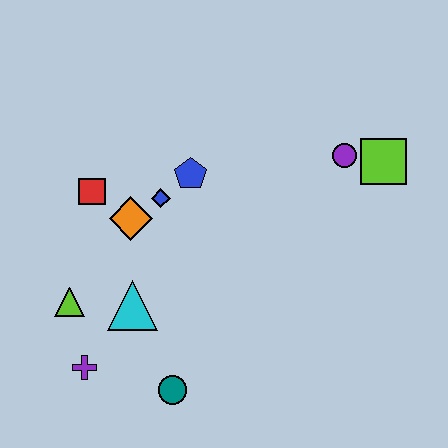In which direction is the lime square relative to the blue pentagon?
The lime square is to the right of the blue pentagon.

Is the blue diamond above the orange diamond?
Yes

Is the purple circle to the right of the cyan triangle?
Yes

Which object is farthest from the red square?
The lime square is farthest from the red square.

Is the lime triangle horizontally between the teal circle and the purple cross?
No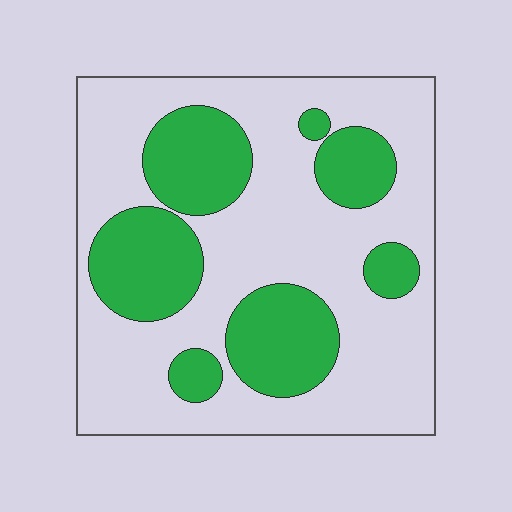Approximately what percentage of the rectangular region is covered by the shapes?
Approximately 30%.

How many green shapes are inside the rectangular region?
7.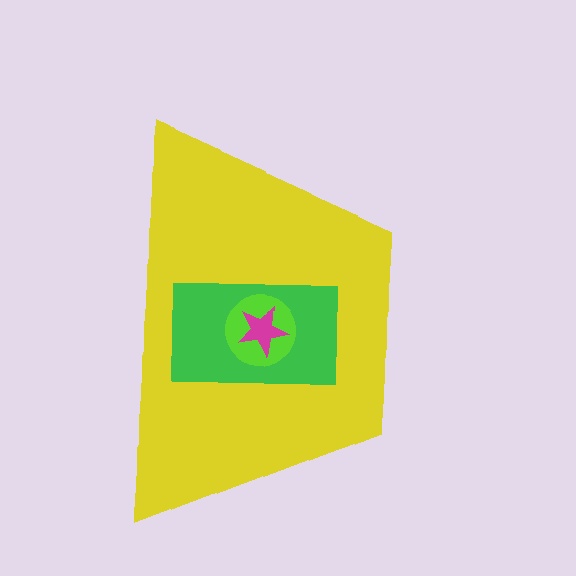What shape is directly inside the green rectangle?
The lime circle.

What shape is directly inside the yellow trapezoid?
The green rectangle.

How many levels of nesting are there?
4.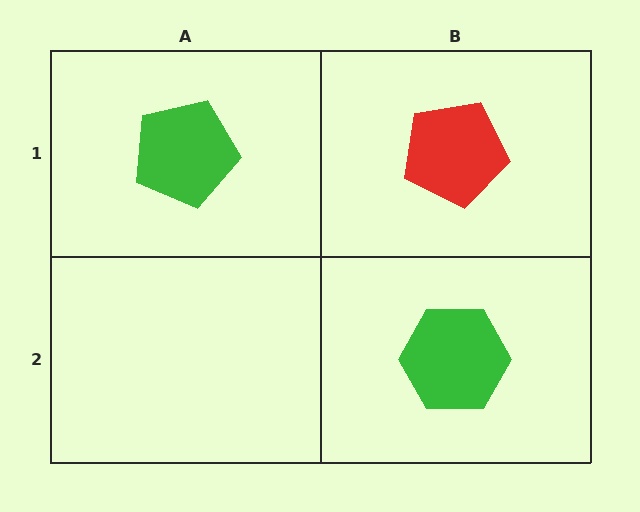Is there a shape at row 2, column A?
No, that cell is empty.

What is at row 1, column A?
A green pentagon.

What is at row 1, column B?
A red pentagon.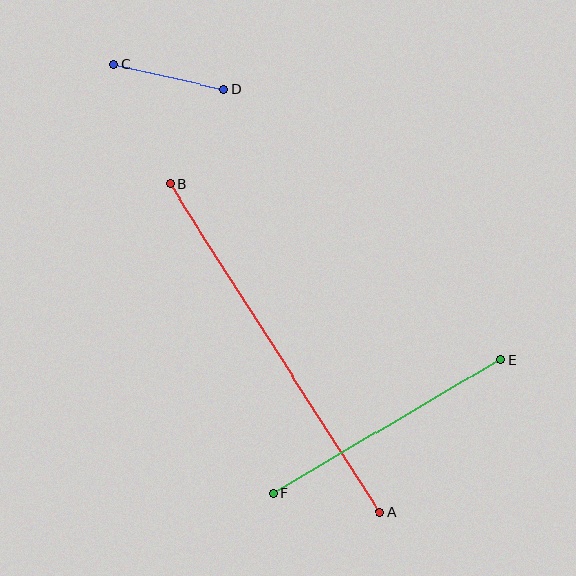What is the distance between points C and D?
The distance is approximately 113 pixels.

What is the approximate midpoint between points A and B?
The midpoint is at approximately (275, 348) pixels.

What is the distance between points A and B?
The distance is approximately 389 pixels.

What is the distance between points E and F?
The distance is approximately 263 pixels.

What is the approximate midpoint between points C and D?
The midpoint is at approximately (169, 77) pixels.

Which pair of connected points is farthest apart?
Points A and B are farthest apart.